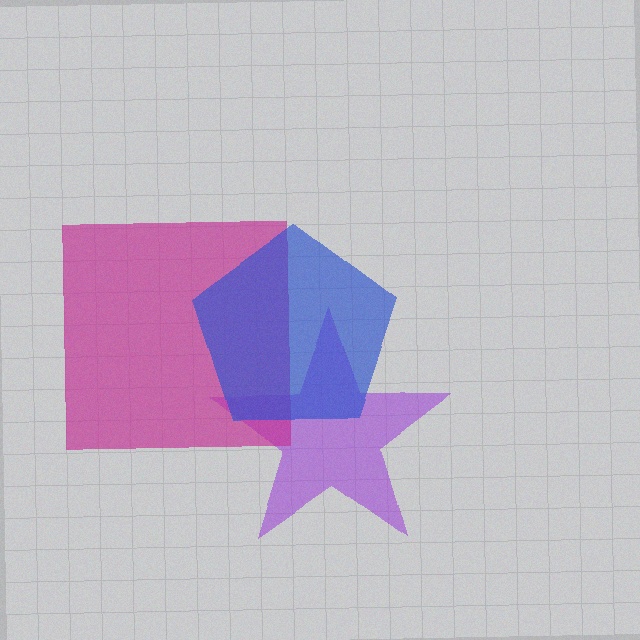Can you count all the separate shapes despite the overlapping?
Yes, there are 3 separate shapes.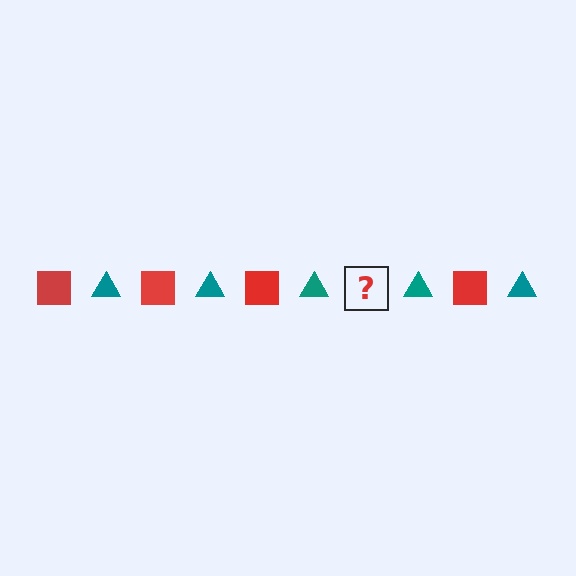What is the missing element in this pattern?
The missing element is a red square.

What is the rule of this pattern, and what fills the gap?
The rule is that the pattern alternates between red square and teal triangle. The gap should be filled with a red square.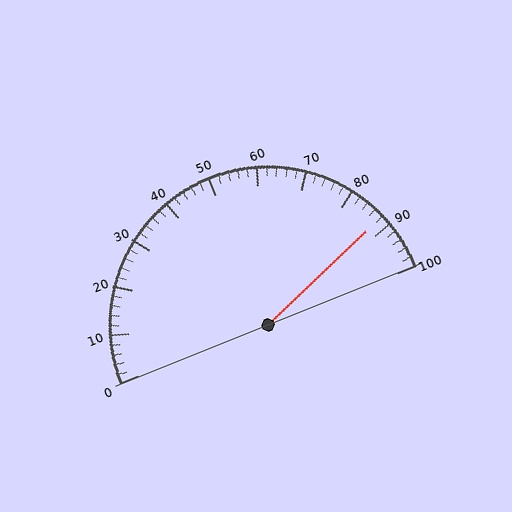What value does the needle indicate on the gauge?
The needle indicates approximately 88.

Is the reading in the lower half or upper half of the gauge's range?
The reading is in the upper half of the range (0 to 100).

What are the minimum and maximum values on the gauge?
The gauge ranges from 0 to 100.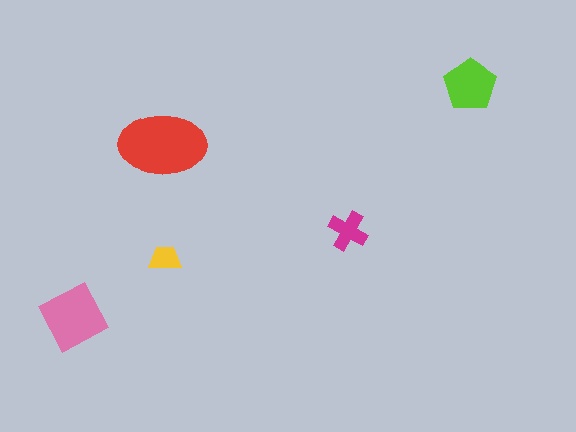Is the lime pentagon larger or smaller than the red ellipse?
Smaller.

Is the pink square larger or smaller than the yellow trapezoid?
Larger.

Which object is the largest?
The red ellipse.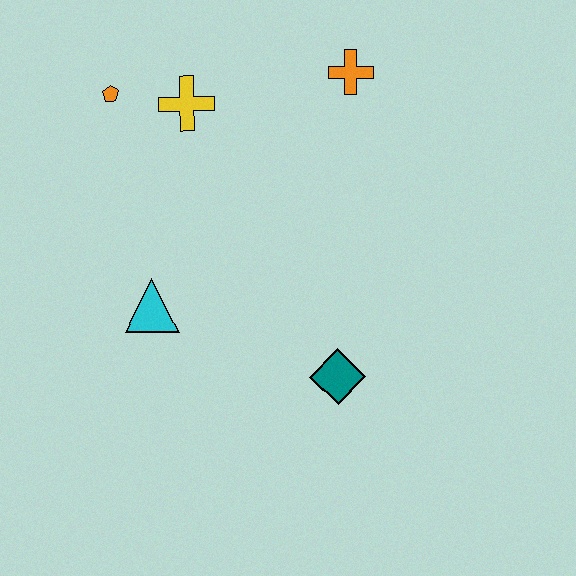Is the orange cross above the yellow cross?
Yes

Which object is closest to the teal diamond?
The cyan triangle is closest to the teal diamond.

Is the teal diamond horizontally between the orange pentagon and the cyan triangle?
No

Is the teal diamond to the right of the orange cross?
No